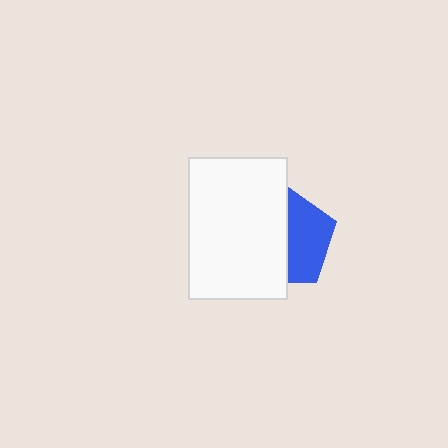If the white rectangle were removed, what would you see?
You would see the complete blue pentagon.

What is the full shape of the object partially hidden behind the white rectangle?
The partially hidden object is a blue pentagon.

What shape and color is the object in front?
The object in front is a white rectangle.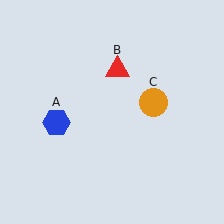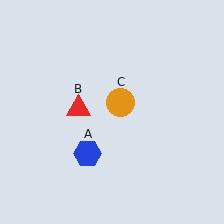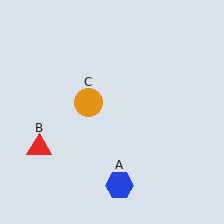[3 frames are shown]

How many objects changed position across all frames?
3 objects changed position: blue hexagon (object A), red triangle (object B), orange circle (object C).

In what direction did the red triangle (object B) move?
The red triangle (object B) moved down and to the left.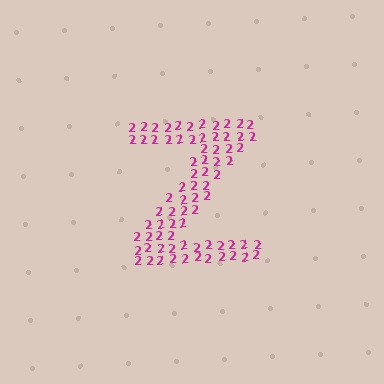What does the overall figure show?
The overall figure shows the letter Z.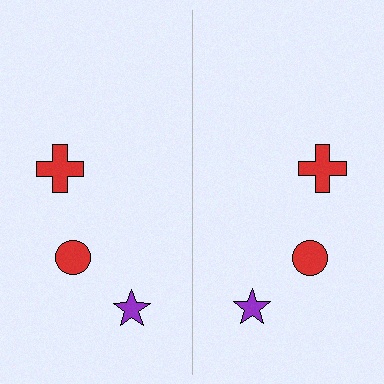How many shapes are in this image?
There are 6 shapes in this image.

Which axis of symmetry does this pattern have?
The pattern has a vertical axis of symmetry running through the center of the image.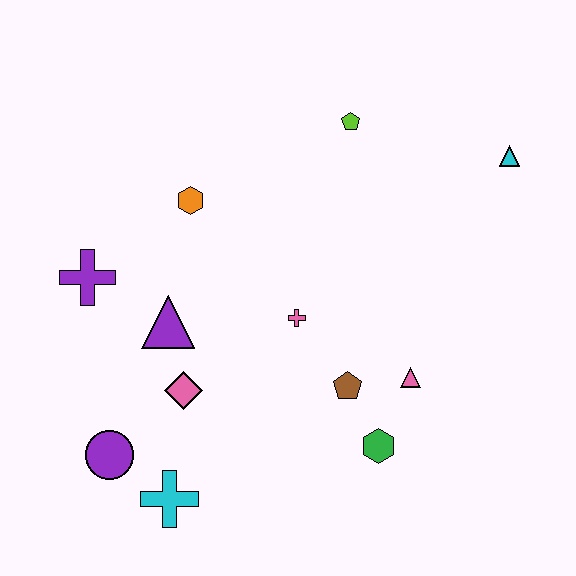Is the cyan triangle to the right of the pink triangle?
Yes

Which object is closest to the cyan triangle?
The lime pentagon is closest to the cyan triangle.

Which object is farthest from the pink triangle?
The purple cross is farthest from the pink triangle.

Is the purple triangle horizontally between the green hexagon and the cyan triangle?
No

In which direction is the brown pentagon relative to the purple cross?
The brown pentagon is to the right of the purple cross.